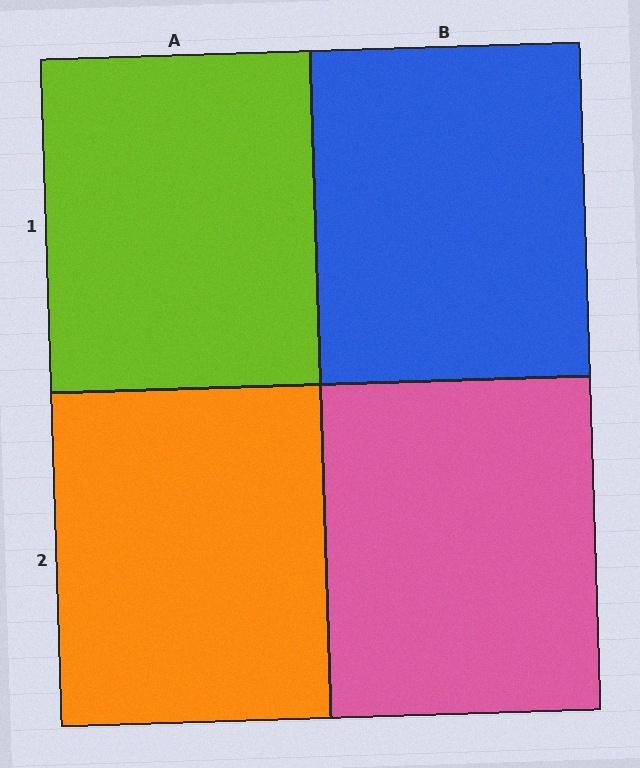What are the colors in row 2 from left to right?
Orange, pink.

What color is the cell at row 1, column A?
Lime.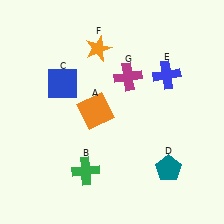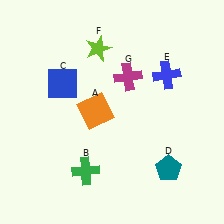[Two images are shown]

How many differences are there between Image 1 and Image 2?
There is 1 difference between the two images.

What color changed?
The star (F) changed from orange in Image 1 to lime in Image 2.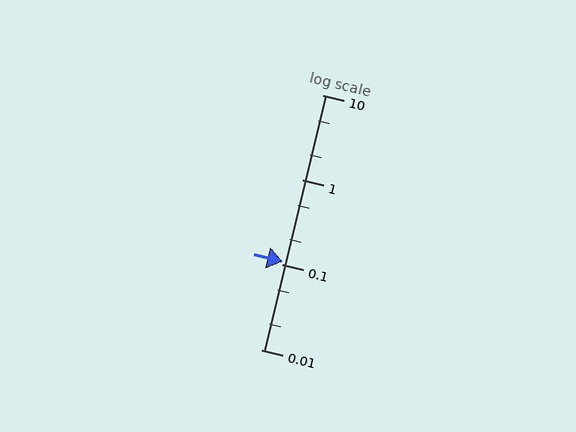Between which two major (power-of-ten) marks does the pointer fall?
The pointer is between 0.1 and 1.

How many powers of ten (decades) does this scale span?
The scale spans 3 decades, from 0.01 to 10.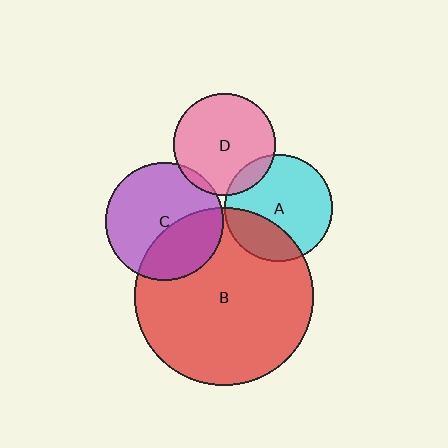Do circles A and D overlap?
Yes.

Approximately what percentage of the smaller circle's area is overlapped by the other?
Approximately 10%.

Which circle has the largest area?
Circle B (red).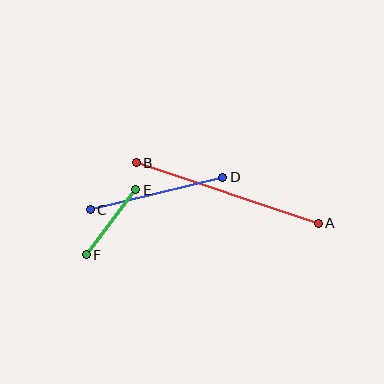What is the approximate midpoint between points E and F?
The midpoint is at approximately (111, 222) pixels.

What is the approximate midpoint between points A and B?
The midpoint is at approximately (227, 193) pixels.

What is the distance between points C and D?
The distance is approximately 136 pixels.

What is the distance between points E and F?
The distance is approximately 82 pixels.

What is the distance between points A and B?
The distance is approximately 192 pixels.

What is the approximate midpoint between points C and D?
The midpoint is at approximately (156, 193) pixels.